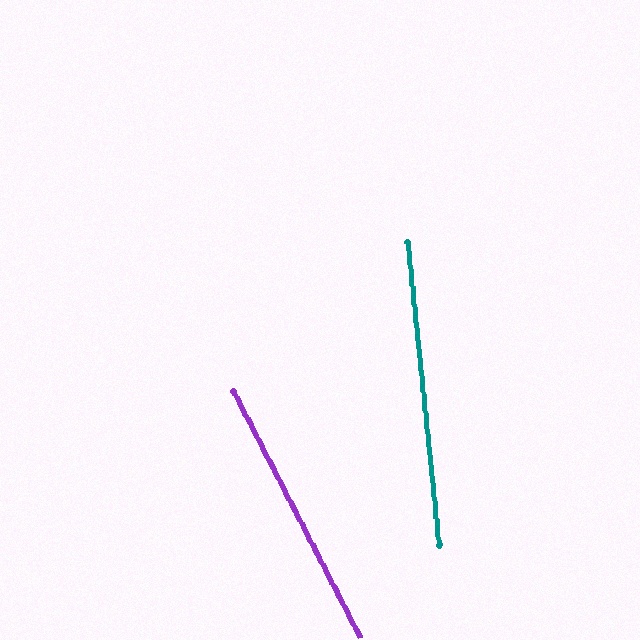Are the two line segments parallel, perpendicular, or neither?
Neither parallel nor perpendicular — they differ by about 21°.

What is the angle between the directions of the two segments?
Approximately 21 degrees.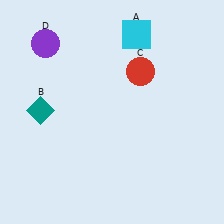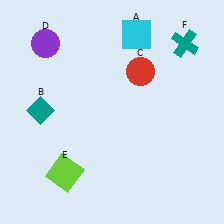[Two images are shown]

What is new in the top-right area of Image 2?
A teal cross (F) was added in the top-right area of Image 2.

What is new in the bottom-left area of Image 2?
A lime square (E) was added in the bottom-left area of Image 2.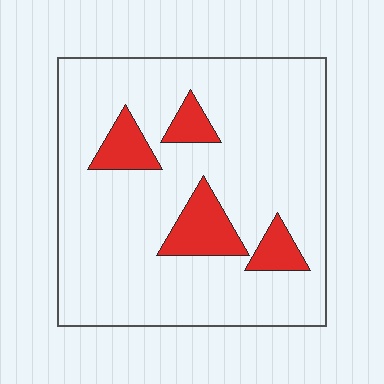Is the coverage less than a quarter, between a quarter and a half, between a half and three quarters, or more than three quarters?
Less than a quarter.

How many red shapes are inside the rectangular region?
4.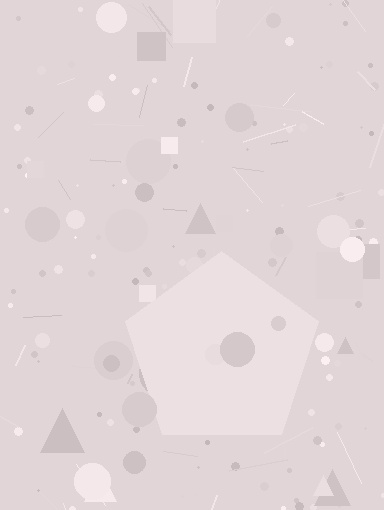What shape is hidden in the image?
A pentagon is hidden in the image.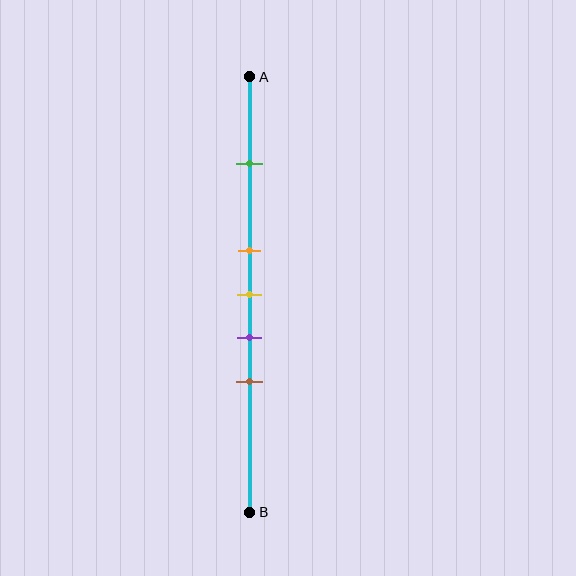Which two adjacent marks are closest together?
The orange and yellow marks are the closest adjacent pair.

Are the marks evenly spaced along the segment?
No, the marks are not evenly spaced.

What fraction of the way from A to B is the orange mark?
The orange mark is approximately 40% (0.4) of the way from A to B.